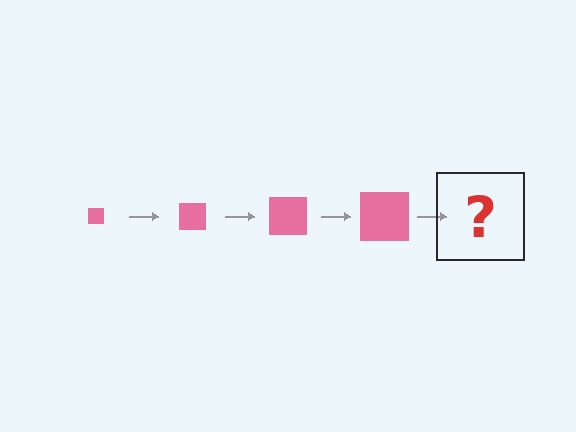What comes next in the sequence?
The next element should be a pink square, larger than the previous one.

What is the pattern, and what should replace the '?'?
The pattern is that the square gets progressively larger each step. The '?' should be a pink square, larger than the previous one.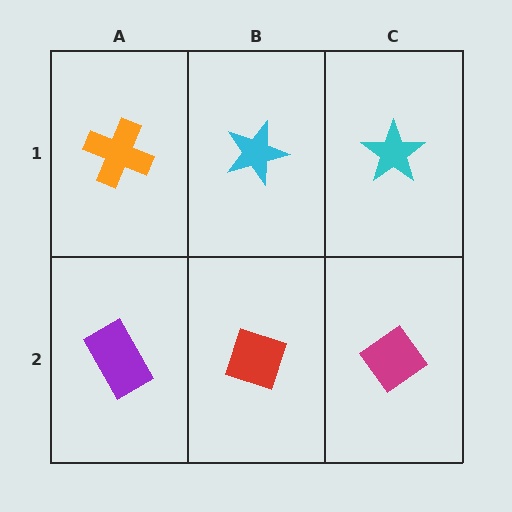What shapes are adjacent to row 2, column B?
A cyan star (row 1, column B), a purple rectangle (row 2, column A), a magenta diamond (row 2, column C).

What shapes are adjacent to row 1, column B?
A red diamond (row 2, column B), an orange cross (row 1, column A), a cyan star (row 1, column C).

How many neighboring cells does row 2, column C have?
2.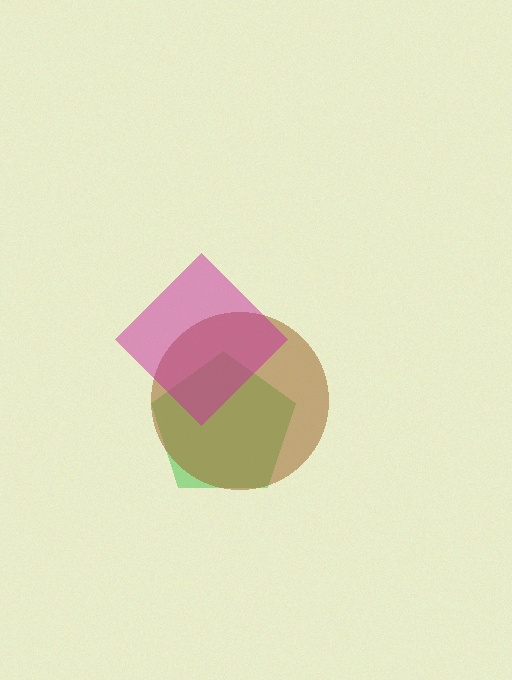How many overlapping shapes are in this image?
There are 3 overlapping shapes in the image.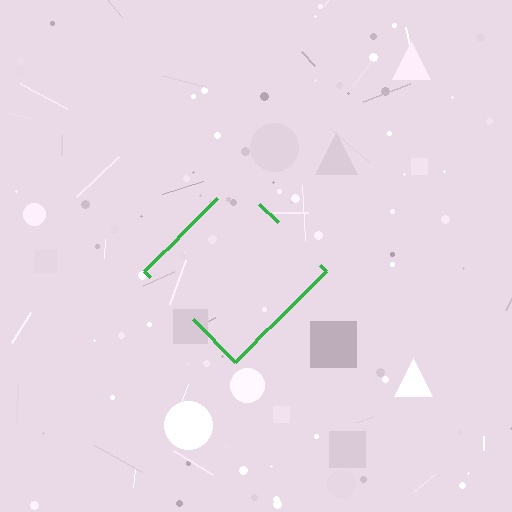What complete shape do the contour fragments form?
The contour fragments form a diamond.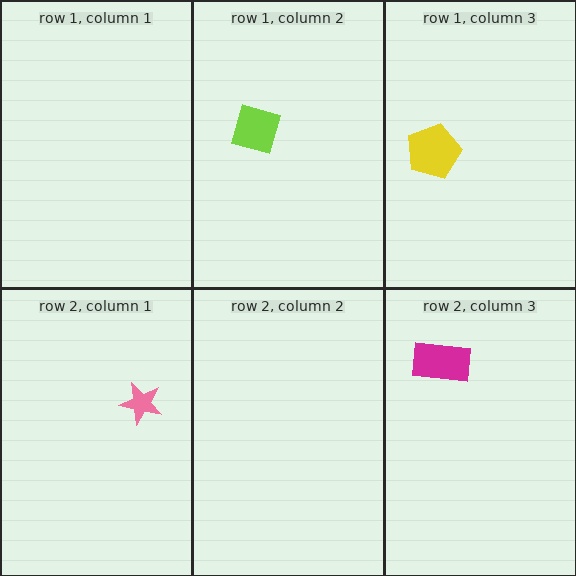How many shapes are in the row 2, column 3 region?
1.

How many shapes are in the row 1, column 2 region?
1.